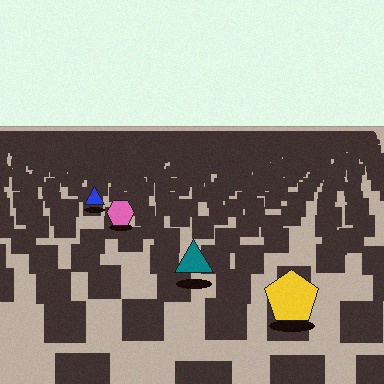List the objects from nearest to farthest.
From nearest to farthest: the yellow pentagon, the teal triangle, the pink hexagon, the blue triangle.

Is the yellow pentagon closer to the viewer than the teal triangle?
Yes. The yellow pentagon is closer — you can tell from the texture gradient: the ground texture is coarser near it.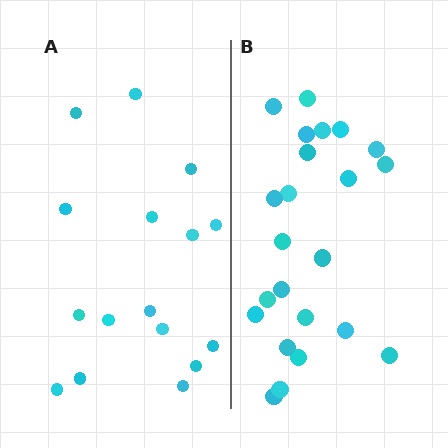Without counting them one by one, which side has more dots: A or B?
Region B (the right region) has more dots.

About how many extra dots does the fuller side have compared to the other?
Region B has roughly 8 or so more dots than region A.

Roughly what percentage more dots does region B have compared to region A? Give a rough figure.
About 45% more.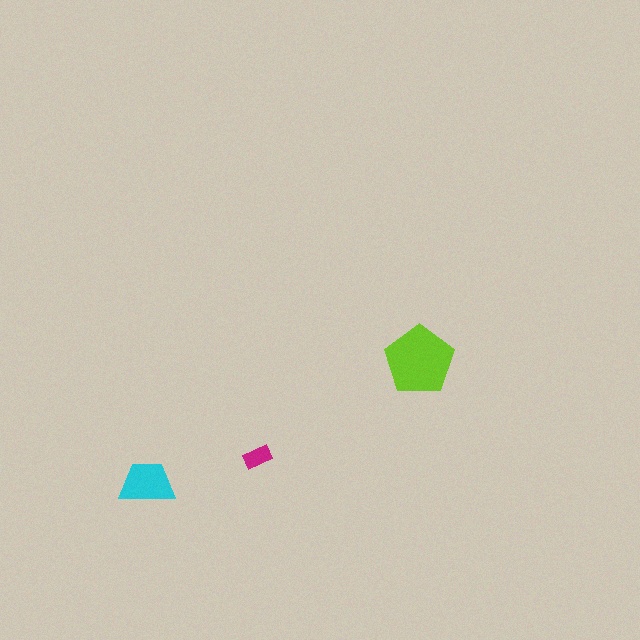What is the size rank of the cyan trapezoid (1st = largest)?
2nd.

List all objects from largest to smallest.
The lime pentagon, the cyan trapezoid, the magenta rectangle.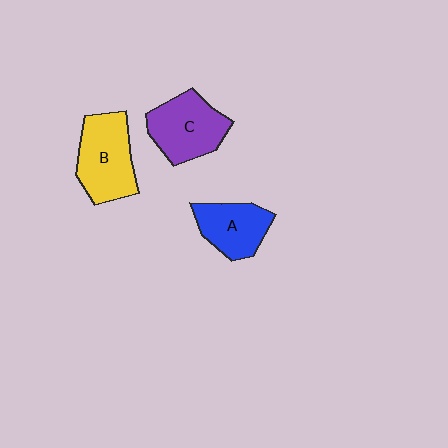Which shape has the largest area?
Shape B (yellow).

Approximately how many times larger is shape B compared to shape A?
Approximately 1.3 times.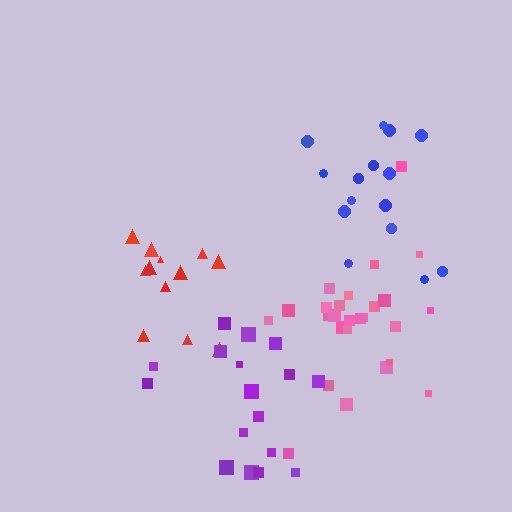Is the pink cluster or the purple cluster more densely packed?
Pink.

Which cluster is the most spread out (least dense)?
Purple.